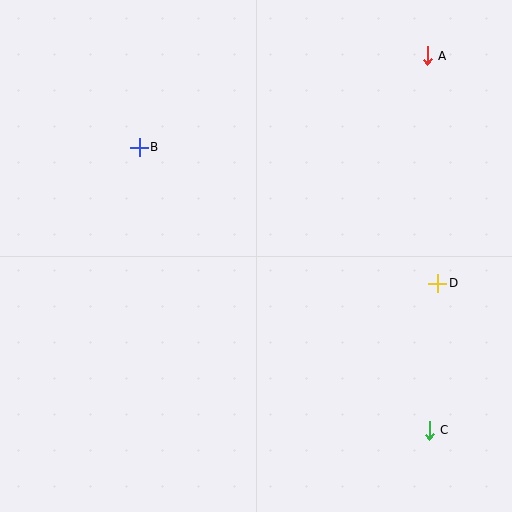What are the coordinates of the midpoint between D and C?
The midpoint between D and C is at (433, 357).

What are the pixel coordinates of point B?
Point B is at (139, 147).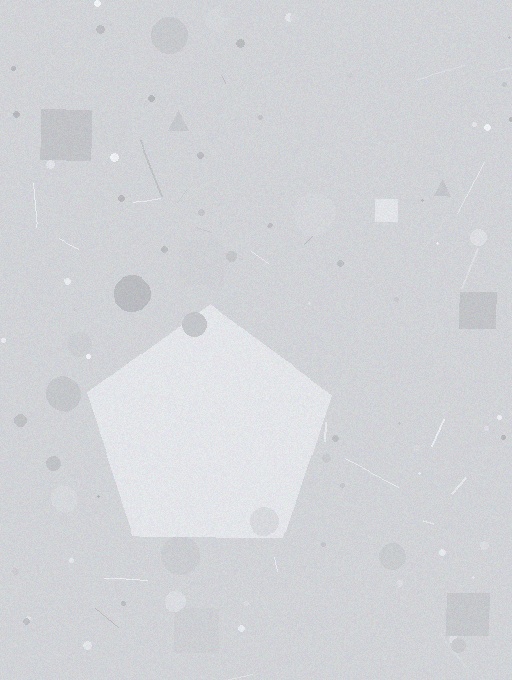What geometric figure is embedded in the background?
A pentagon is embedded in the background.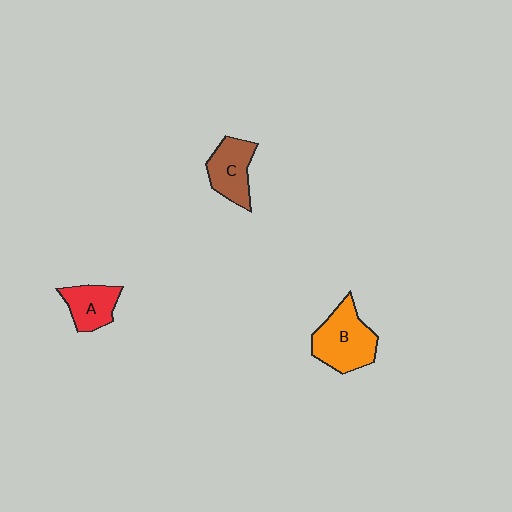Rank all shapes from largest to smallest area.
From largest to smallest: B (orange), C (brown), A (red).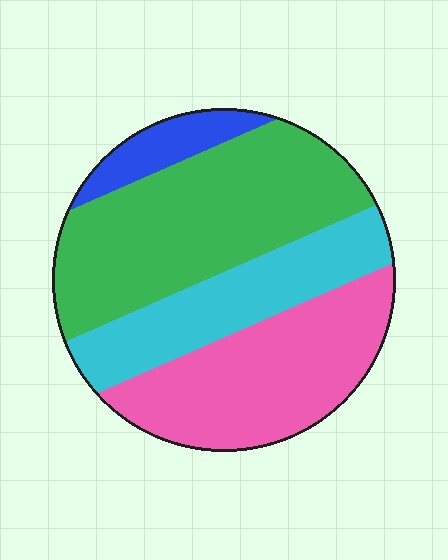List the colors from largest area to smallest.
From largest to smallest: green, pink, cyan, blue.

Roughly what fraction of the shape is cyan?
Cyan takes up about one fifth (1/5) of the shape.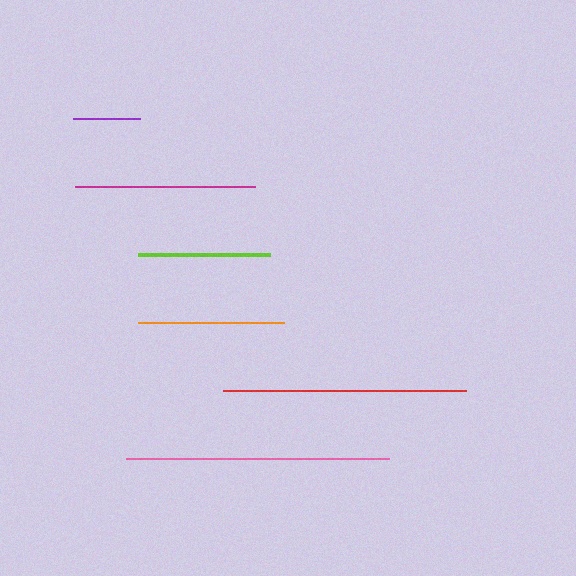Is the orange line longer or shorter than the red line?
The red line is longer than the orange line.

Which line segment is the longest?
The pink line is the longest at approximately 264 pixels.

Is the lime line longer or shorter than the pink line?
The pink line is longer than the lime line.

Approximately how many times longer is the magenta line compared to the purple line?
The magenta line is approximately 2.7 times the length of the purple line.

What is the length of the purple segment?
The purple segment is approximately 67 pixels long.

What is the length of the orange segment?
The orange segment is approximately 146 pixels long.